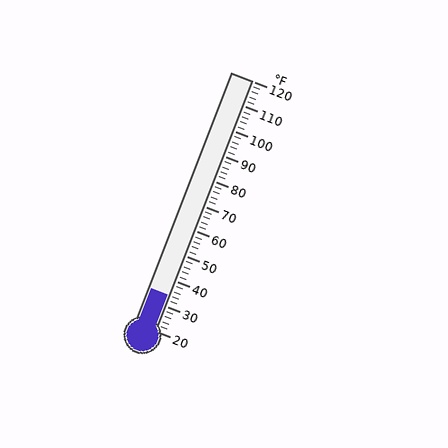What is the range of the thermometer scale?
The thermometer scale ranges from 20°F to 120°F.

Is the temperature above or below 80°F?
The temperature is below 80°F.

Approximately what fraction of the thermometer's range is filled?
The thermometer is filled to approximately 15% of its range.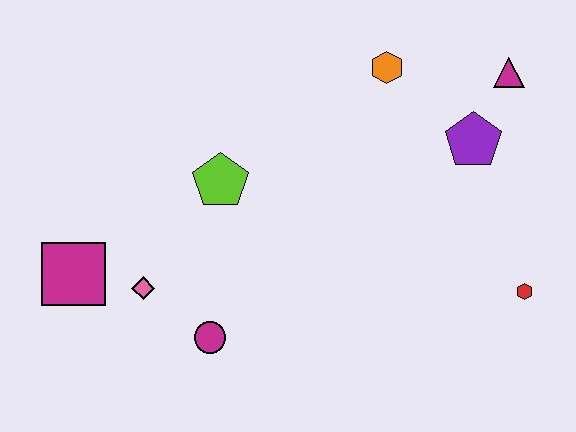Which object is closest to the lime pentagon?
The pink diamond is closest to the lime pentagon.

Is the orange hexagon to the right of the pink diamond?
Yes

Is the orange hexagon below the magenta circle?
No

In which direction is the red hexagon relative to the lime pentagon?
The red hexagon is to the right of the lime pentagon.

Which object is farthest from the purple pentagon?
The magenta square is farthest from the purple pentagon.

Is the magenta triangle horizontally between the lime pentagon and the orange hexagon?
No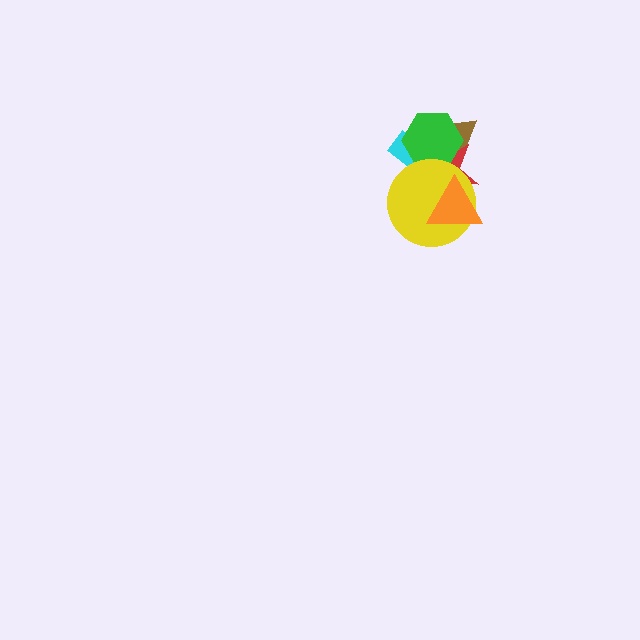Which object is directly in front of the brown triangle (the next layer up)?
The red star is directly in front of the brown triangle.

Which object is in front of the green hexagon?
The yellow circle is in front of the green hexagon.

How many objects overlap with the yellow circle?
5 objects overlap with the yellow circle.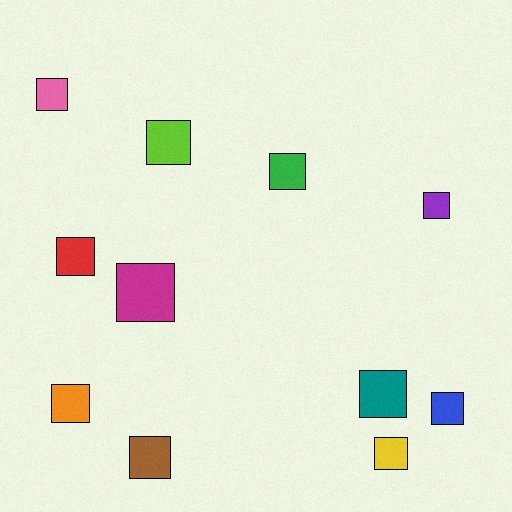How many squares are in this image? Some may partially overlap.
There are 11 squares.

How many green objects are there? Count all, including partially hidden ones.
There is 1 green object.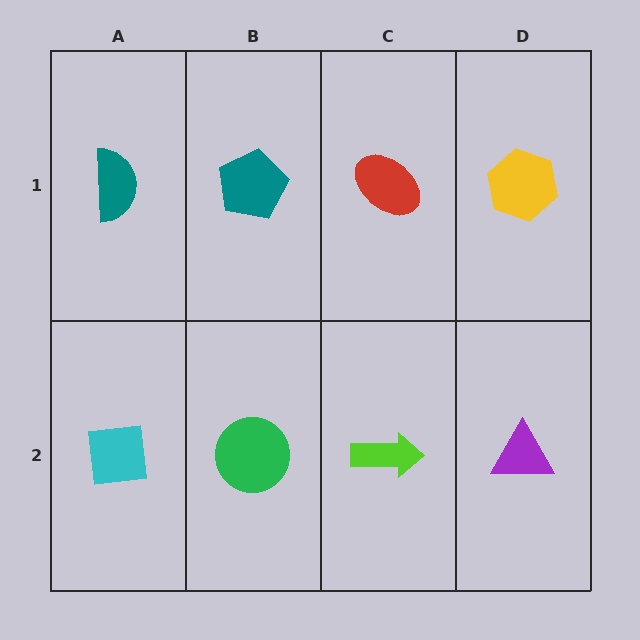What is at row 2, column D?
A purple triangle.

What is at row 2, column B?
A green circle.